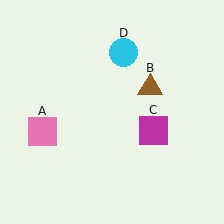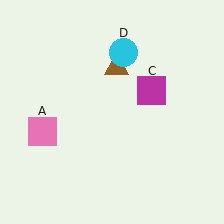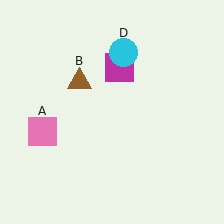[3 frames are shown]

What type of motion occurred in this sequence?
The brown triangle (object B), magenta square (object C) rotated counterclockwise around the center of the scene.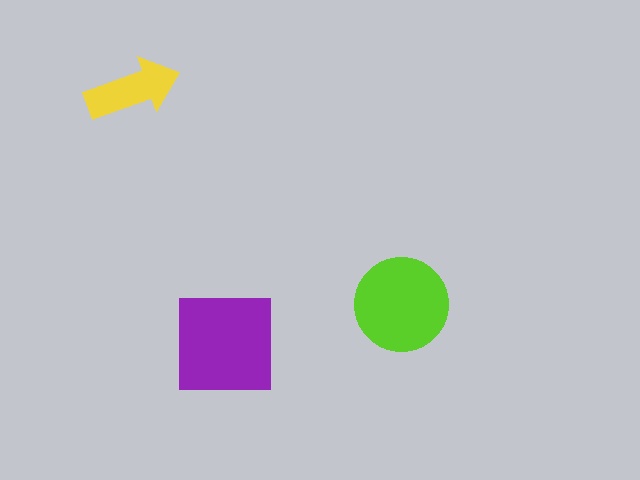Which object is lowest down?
The purple square is bottommost.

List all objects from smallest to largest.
The yellow arrow, the lime circle, the purple square.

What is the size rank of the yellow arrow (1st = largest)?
3rd.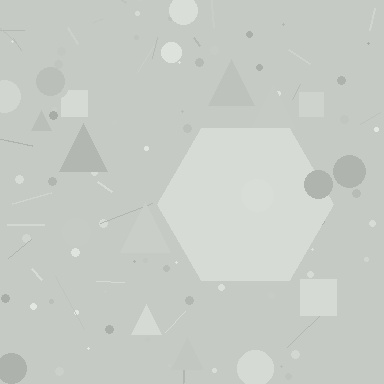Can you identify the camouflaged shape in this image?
The camouflaged shape is a hexagon.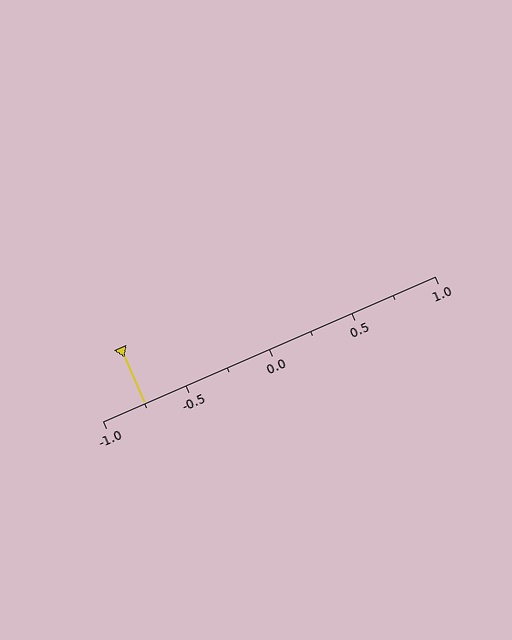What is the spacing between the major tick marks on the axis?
The major ticks are spaced 0.5 apart.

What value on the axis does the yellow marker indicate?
The marker indicates approximately -0.75.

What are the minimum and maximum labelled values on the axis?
The axis runs from -1.0 to 1.0.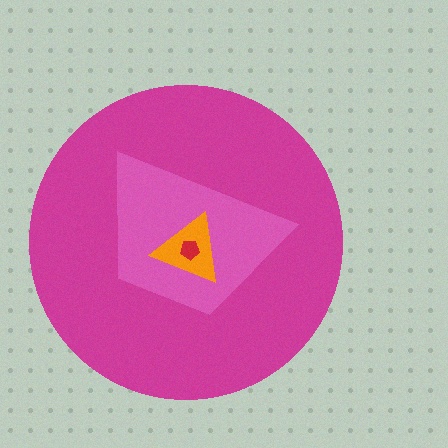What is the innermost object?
The red pentagon.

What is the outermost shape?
The magenta circle.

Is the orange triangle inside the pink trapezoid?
Yes.